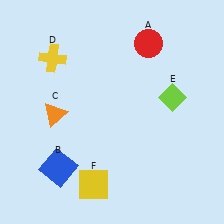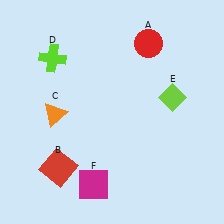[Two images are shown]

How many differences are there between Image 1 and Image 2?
There are 3 differences between the two images.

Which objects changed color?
B changed from blue to red. D changed from yellow to lime. F changed from yellow to magenta.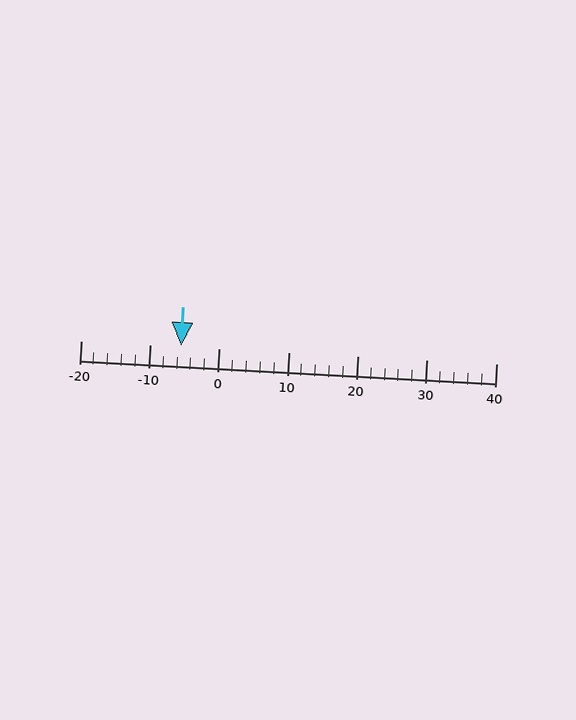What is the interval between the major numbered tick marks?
The major tick marks are spaced 10 units apart.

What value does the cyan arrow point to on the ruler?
The cyan arrow points to approximately -6.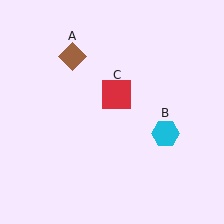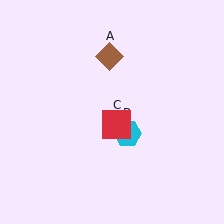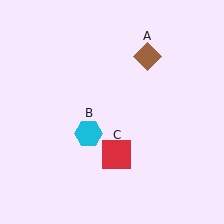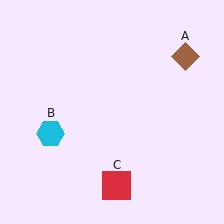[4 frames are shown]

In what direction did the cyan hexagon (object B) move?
The cyan hexagon (object B) moved left.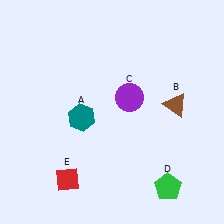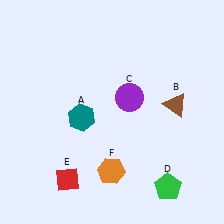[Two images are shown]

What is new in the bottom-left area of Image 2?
An orange hexagon (F) was added in the bottom-left area of Image 2.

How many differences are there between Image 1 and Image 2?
There is 1 difference between the two images.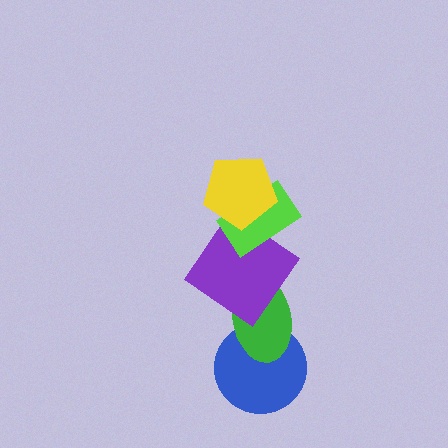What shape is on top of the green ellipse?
The purple diamond is on top of the green ellipse.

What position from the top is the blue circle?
The blue circle is 5th from the top.